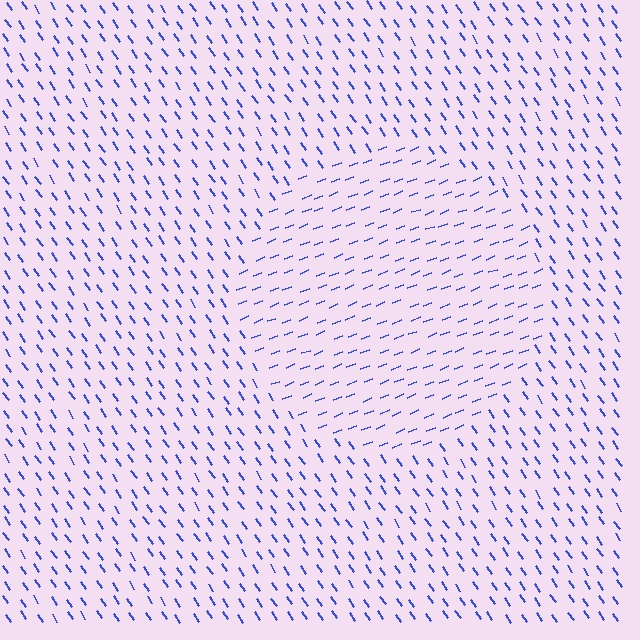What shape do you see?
I see a circle.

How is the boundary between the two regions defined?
The boundary is defined purely by a change in line orientation (approximately 77 degrees difference). All lines are the same color and thickness.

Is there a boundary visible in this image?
Yes, there is a texture boundary formed by a change in line orientation.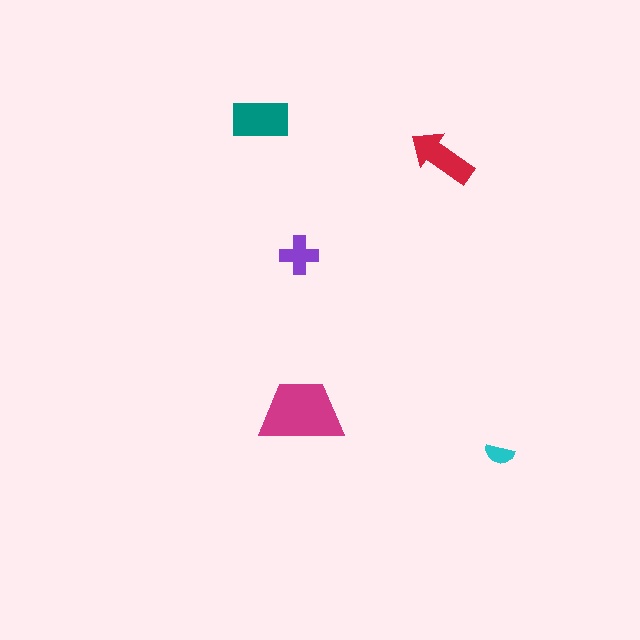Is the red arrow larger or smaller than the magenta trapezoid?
Smaller.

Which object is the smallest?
The cyan semicircle.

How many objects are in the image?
There are 5 objects in the image.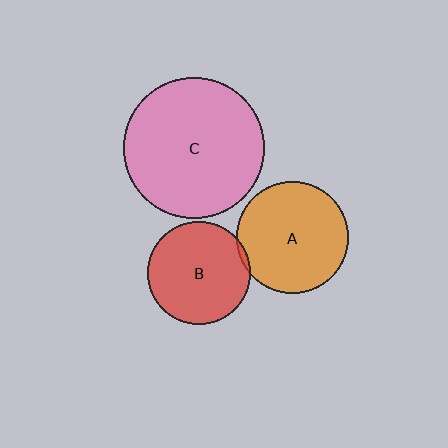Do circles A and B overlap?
Yes.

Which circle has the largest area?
Circle C (pink).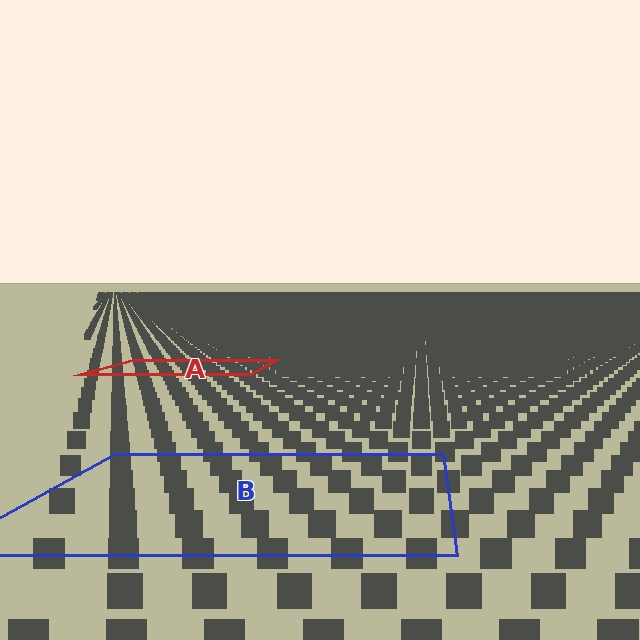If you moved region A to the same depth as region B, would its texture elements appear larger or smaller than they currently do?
They would appear larger. At a closer depth, the same texture elements are projected at a bigger on-screen size.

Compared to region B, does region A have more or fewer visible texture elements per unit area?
Region A has more texture elements per unit area — they are packed more densely because it is farther away.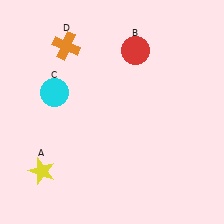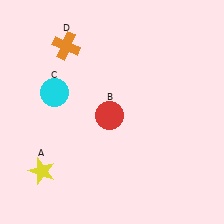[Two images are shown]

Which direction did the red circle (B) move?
The red circle (B) moved down.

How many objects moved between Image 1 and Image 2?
1 object moved between the two images.